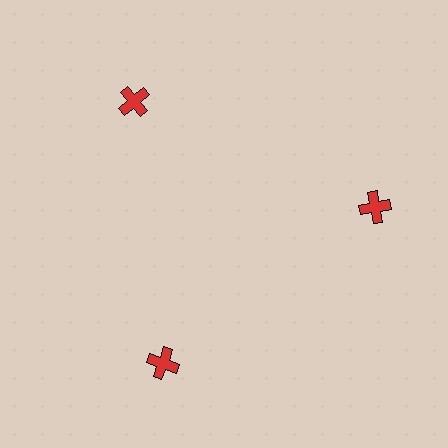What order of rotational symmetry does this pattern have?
This pattern has 3-fold rotational symmetry.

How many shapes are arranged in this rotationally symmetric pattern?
There are 3 shapes, arranged in 3 groups of 1.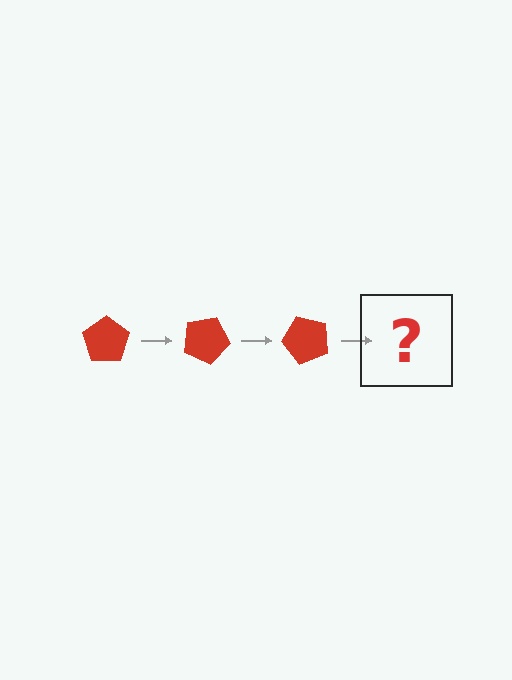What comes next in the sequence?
The next element should be a red pentagon rotated 75 degrees.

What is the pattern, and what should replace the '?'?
The pattern is that the pentagon rotates 25 degrees each step. The '?' should be a red pentagon rotated 75 degrees.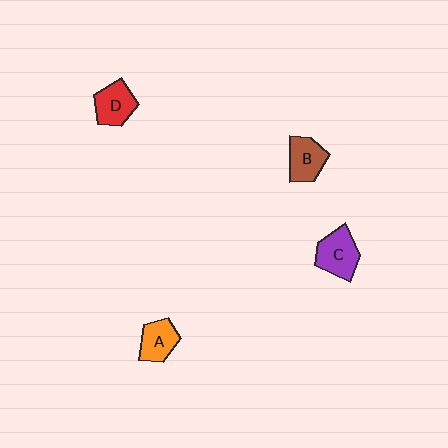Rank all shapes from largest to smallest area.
From largest to smallest: C (purple), D (red), B (brown), A (orange).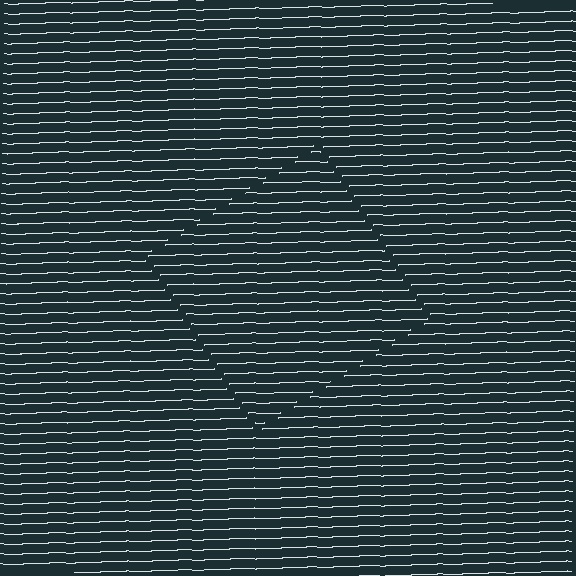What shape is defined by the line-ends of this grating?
An illusory square. The interior of the shape contains the same grating, shifted by half a period — the contour is defined by the phase discontinuity where line-ends from the inner and outer gratings abut.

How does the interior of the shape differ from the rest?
The interior of the shape contains the same grating, shifted by half a period — the contour is defined by the phase discontinuity where line-ends from the inner and outer gratings abut.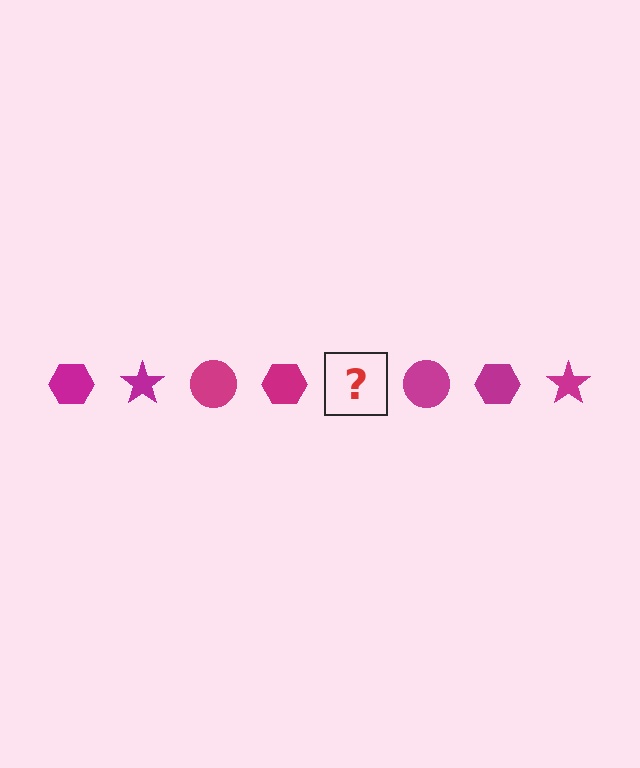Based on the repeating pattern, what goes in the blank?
The blank should be a magenta star.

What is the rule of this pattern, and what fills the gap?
The rule is that the pattern cycles through hexagon, star, circle shapes in magenta. The gap should be filled with a magenta star.